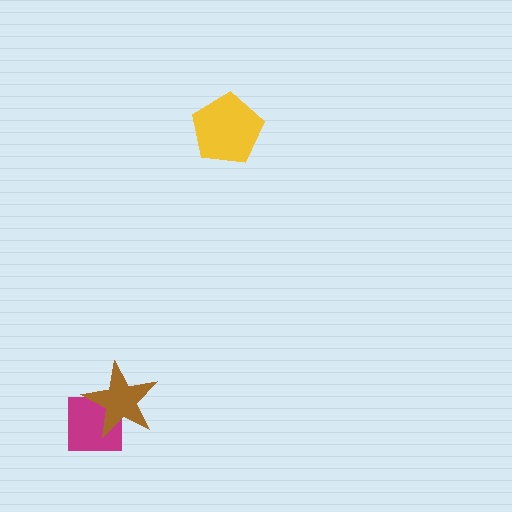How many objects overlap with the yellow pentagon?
0 objects overlap with the yellow pentagon.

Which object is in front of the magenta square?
The brown star is in front of the magenta square.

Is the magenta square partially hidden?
Yes, it is partially covered by another shape.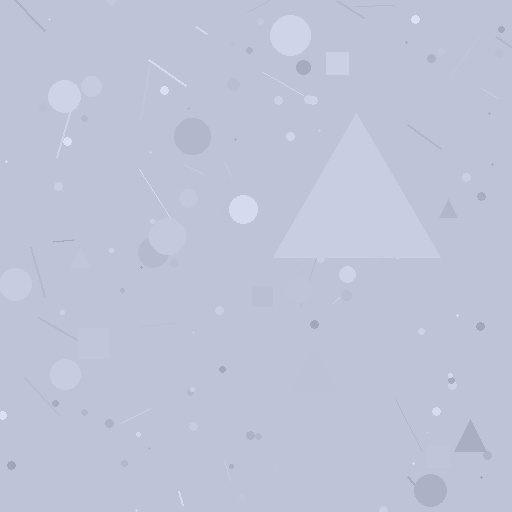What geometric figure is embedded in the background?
A triangle is embedded in the background.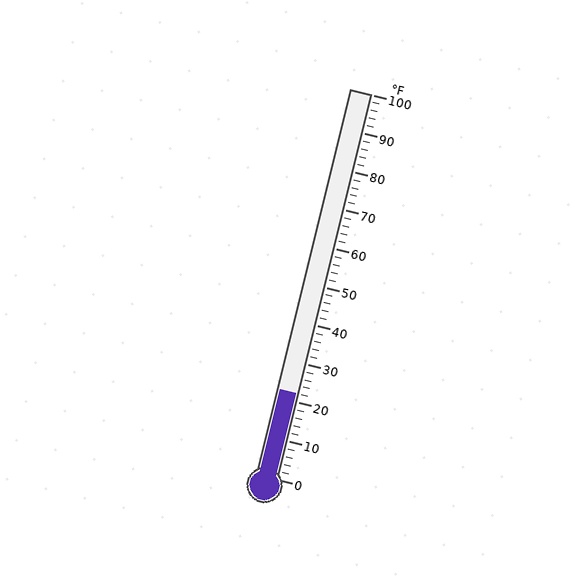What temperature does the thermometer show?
The thermometer shows approximately 22°F.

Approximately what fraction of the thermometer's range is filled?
The thermometer is filled to approximately 20% of its range.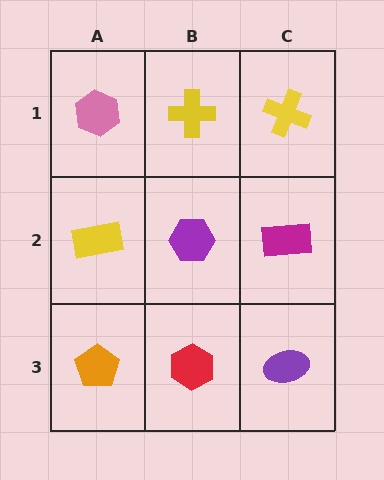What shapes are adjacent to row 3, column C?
A magenta rectangle (row 2, column C), a red hexagon (row 3, column B).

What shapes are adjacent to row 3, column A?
A yellow rectangle (row 2, column A), a red hexagon (row 3, column B).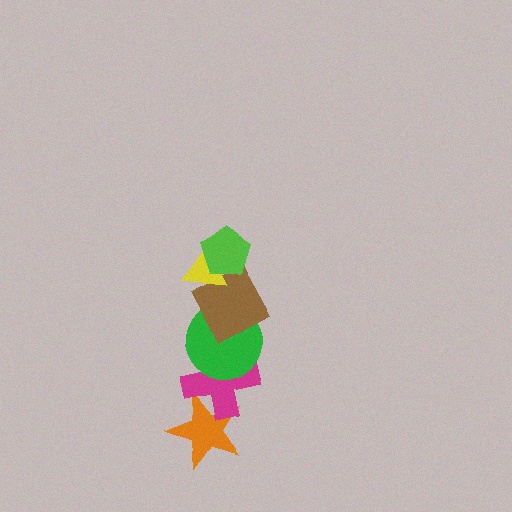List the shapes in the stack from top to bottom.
From top to bottom: the lime pentagon, the yellow triangle, the brown square, the green circle, the magenta cross, the orange star.